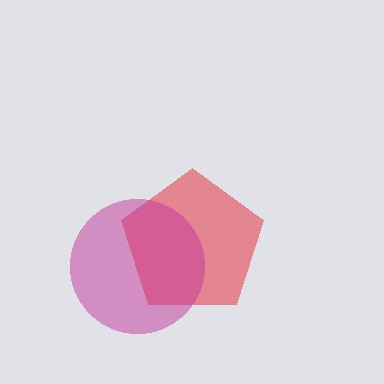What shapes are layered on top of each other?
The layered shapes are: a red pentagon, a magenta circle.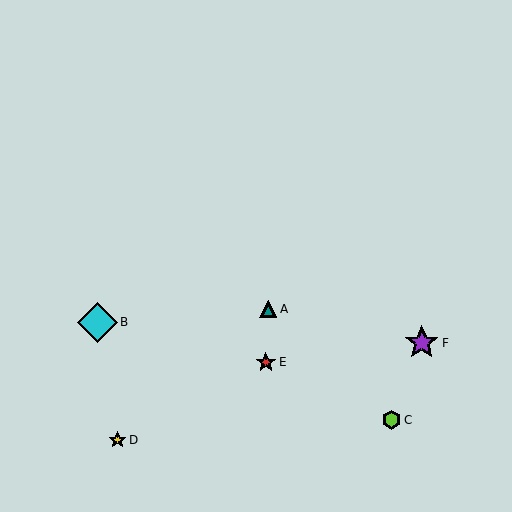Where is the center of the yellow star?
The center of the yellow star is at (117, 440).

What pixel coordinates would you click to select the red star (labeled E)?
Click at (266, 362) to select the red star E.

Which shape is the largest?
The cyan diamond (labeled B) is the largest.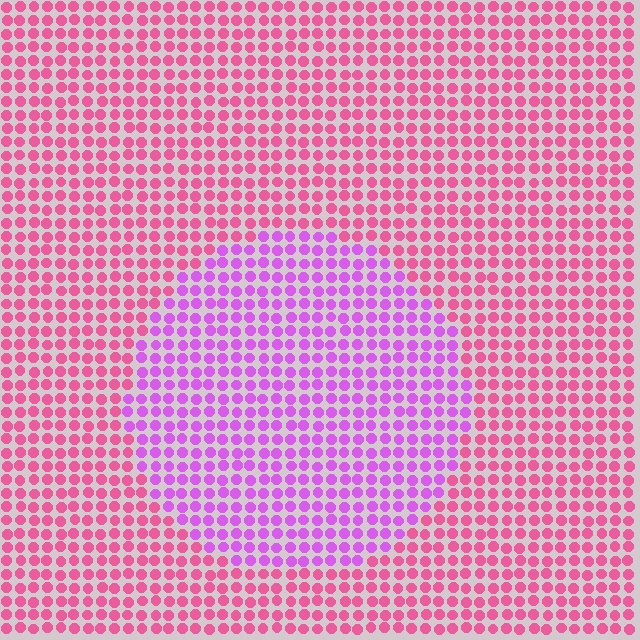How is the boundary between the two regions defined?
The boundary is defined purely by a slight shift in hue (about 41 degrees). Spacing, size, and orientation are identical on both sides.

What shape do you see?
I see a circle.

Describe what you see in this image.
The image is filled with small pink elements in a uniform arrangement. A circle-shaped region is visible where the elements are tinted to a slightly different hue, forming a subtle color boundary.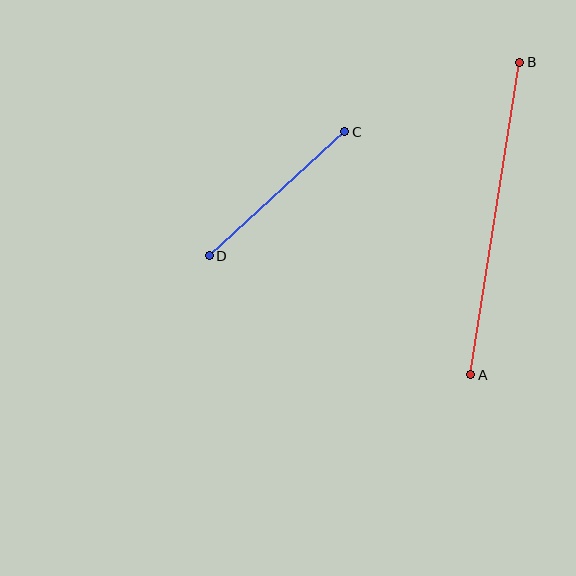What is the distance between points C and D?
The distance is approximately 184 pixels.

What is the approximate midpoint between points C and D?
The midpoint is at approximately (277, 194) pixels.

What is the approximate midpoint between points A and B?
The midpoint is at approximately (495, 219) pixels.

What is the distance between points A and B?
The distance is approximately 316 pixels.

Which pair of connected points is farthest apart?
Points A and B are farthest apart.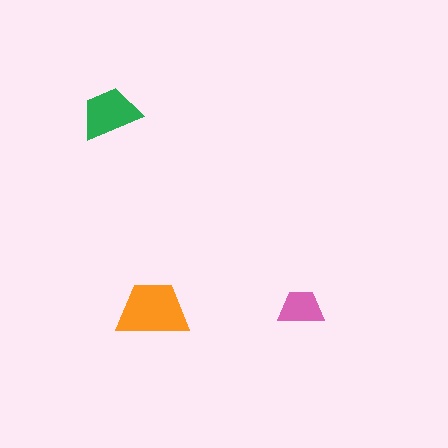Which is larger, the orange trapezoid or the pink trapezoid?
The orange one.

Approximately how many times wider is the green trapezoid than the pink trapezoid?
About 1.5 times wider.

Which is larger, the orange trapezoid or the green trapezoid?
The orange one.